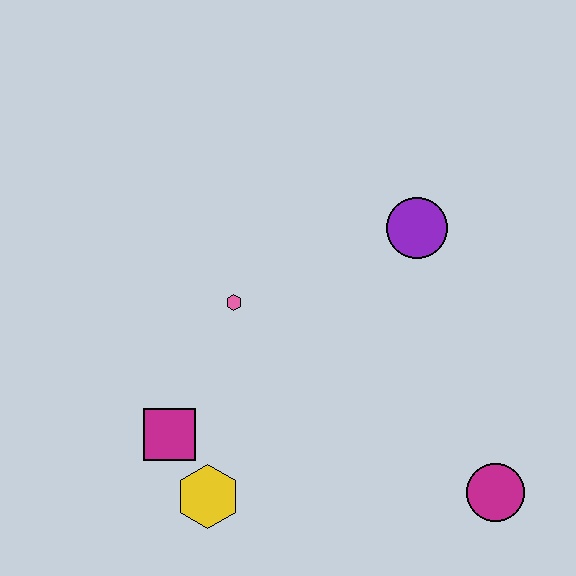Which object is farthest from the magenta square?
The magenta circle is farthest from the magenta square.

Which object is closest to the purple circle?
The pink hexagon is closest to the purple circle.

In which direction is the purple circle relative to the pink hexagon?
The purple circle is to the right of the pink hexagon.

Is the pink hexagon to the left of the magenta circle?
Yes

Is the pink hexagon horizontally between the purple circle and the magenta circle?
No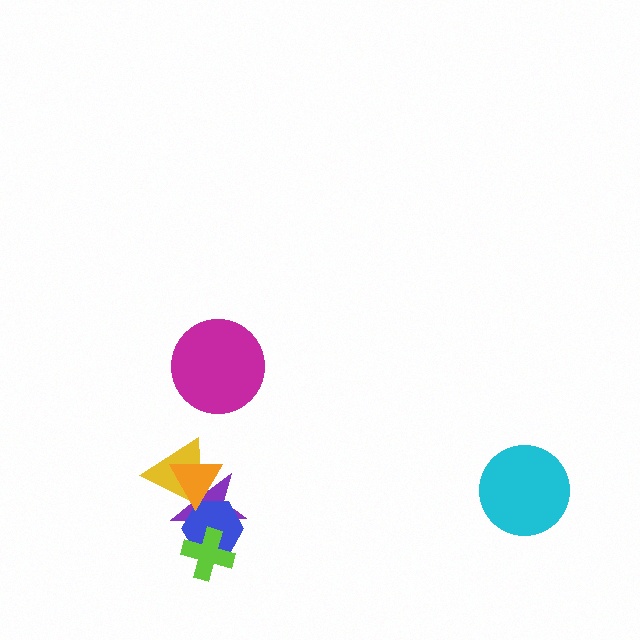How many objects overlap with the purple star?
4 objects overlap with the purple star.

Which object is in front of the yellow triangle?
The orange triangle is in front of the yellow triangle.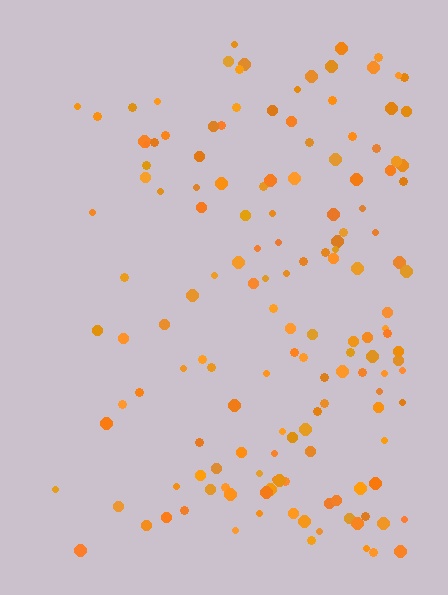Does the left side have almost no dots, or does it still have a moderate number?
Still a moderate number, just noticeably fewer than the right.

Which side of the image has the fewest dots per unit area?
The left.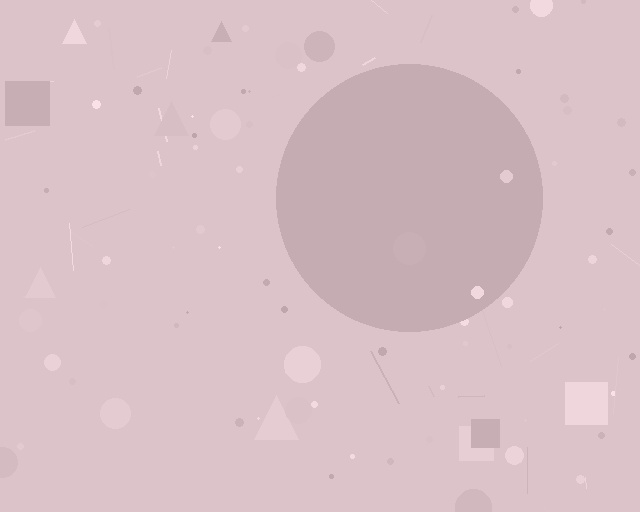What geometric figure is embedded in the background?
A circle is embedded in the background.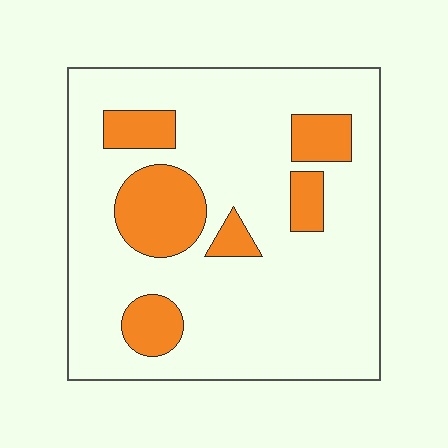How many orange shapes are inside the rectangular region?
6.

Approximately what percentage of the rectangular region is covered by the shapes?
Approximately 20%.